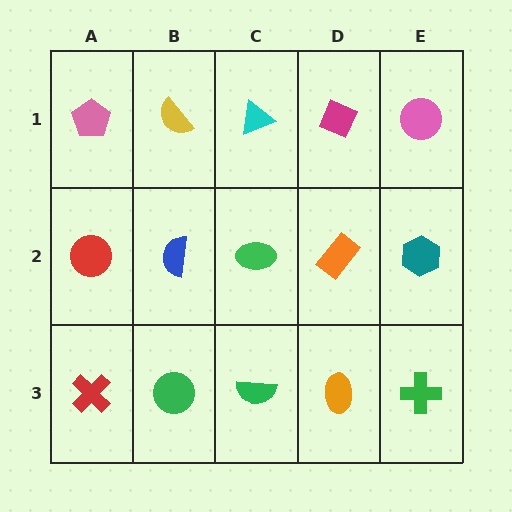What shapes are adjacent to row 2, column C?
A cyan triangle (row 1, column C), a green semicircle (row 3, column C), a blue semicircle (row 2, column B), an orange rectangle (row 2, column D).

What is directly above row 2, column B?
A yellow semicircle.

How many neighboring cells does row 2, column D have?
4.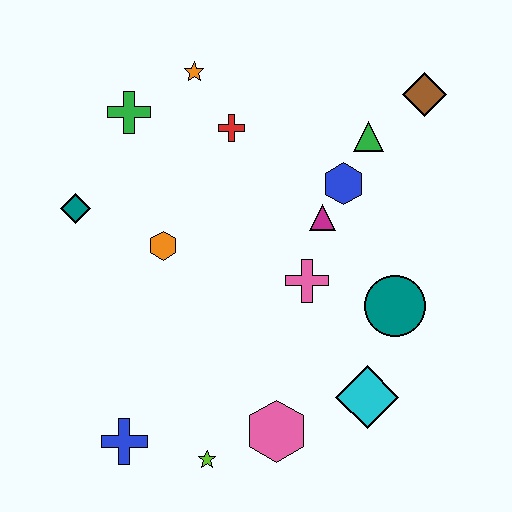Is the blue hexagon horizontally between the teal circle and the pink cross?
Yes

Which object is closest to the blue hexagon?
The magenta triangle is closest to the blue hexagon.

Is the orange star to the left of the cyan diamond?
Yes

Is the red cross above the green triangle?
Yes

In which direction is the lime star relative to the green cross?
The lime star is below the green cross.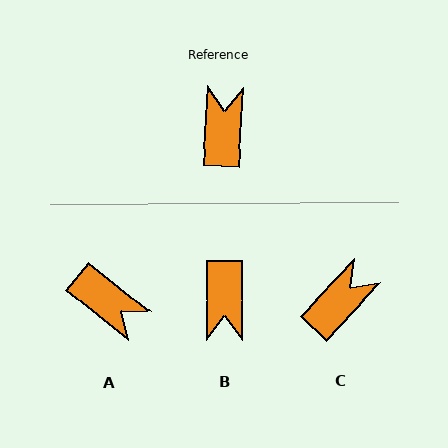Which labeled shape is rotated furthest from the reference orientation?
B, about 177 degrees away.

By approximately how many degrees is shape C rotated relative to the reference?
Approximately 39 degrees clockwise.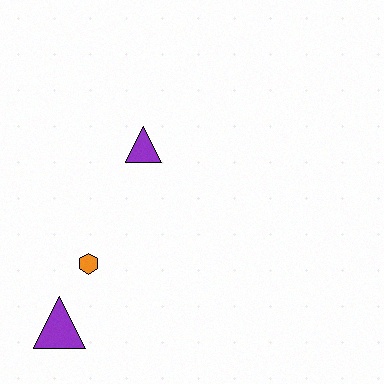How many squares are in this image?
There are no squares.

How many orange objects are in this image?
There is 1 orange object.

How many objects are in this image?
There are 3 objects.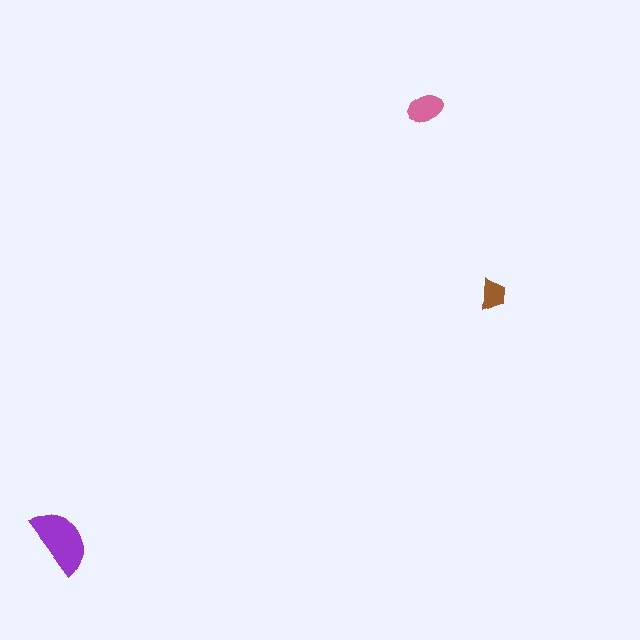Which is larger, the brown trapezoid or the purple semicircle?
The purple semicircle.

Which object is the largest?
The purple semicircle.